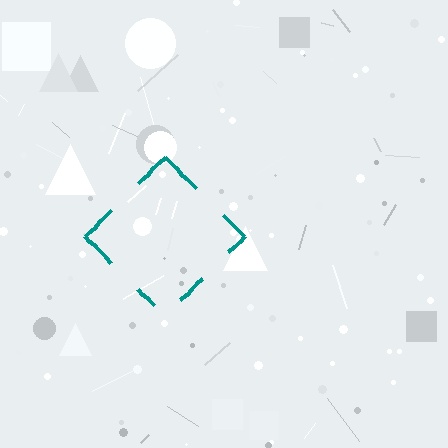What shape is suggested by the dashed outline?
The dashed outline suggests a diamond.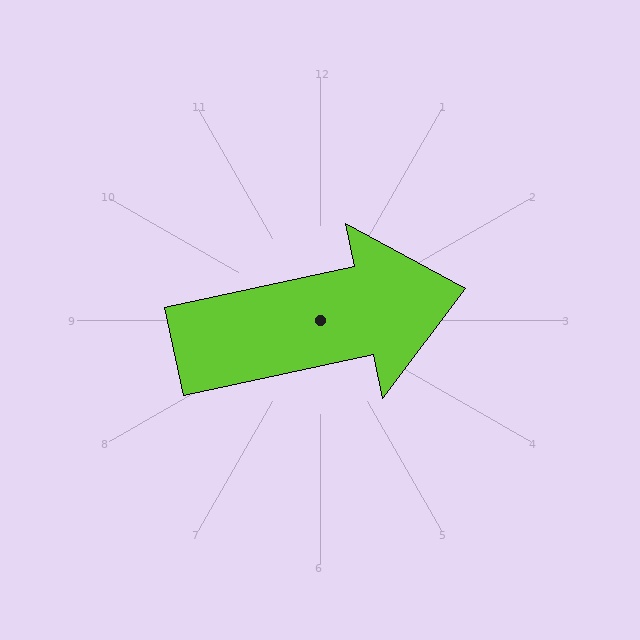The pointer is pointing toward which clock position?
Roughly 3 o'clock.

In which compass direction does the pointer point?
East.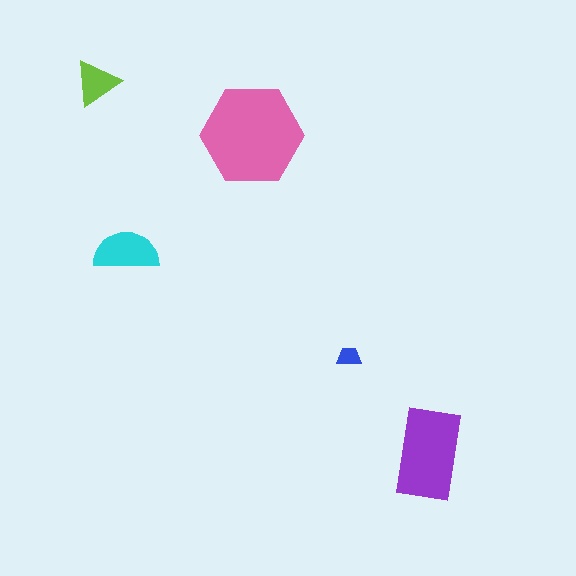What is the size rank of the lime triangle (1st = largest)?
4th.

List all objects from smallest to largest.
The blue trapezoid, the lime triangle, the cyan semicircle, the purple rectangle, the pink hexagon.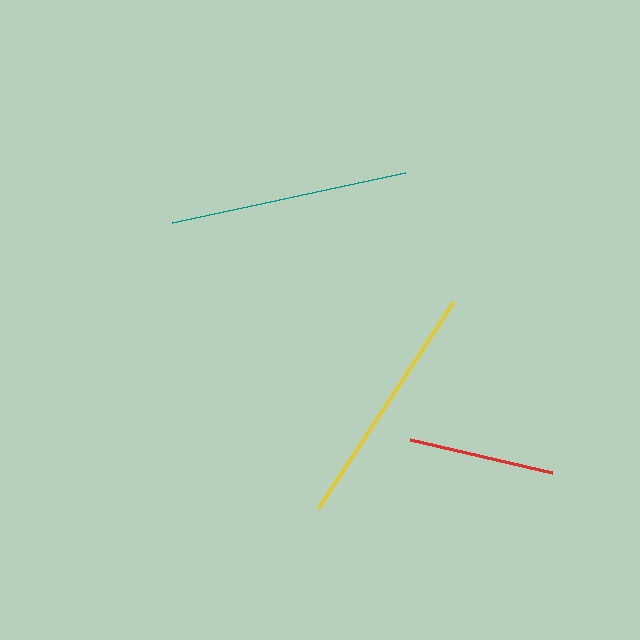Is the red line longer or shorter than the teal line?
The teal line is longer than the red line.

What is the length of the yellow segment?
The yellow segment is approximately 246 pixels long.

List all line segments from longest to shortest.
From longest to shortest: yellow, teal, red.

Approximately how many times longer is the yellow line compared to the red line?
The yellow line is approximately 1.7 times the length of the red line.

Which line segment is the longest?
The yellow line is the longest at approximately 246 pixels.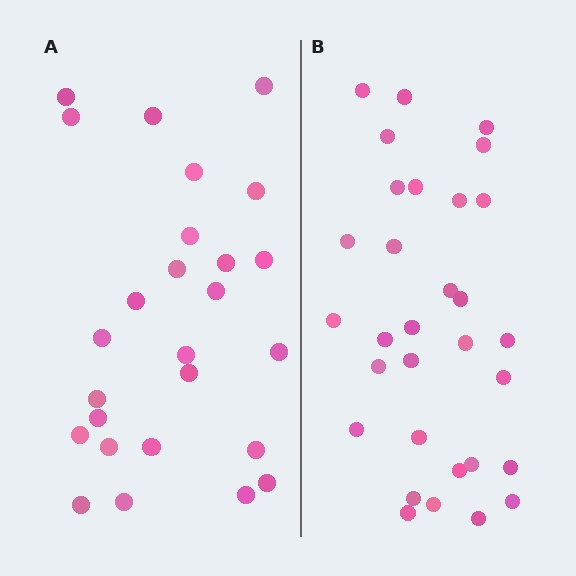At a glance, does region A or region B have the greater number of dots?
Region B (the right region) has more dots.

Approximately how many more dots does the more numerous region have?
Region B has about 5 more dots than region A.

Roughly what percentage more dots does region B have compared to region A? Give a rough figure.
About 20% more.